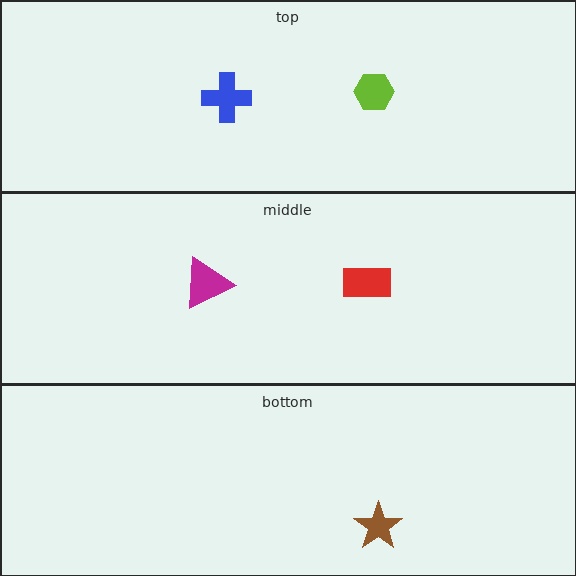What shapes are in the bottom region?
The brown star.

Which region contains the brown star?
The bottom region.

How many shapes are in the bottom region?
1.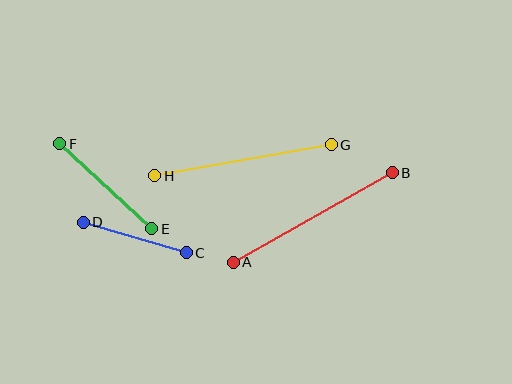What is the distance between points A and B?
The distance is approximately 182 pixels.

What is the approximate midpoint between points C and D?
The midpoint is at approximately (135, 238) pixels.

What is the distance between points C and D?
The distance is approximately 107 pixels.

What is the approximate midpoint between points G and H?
The midpoint is at approximately (243, 160) pixels.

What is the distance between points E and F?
The distance is approximately 125 pixels.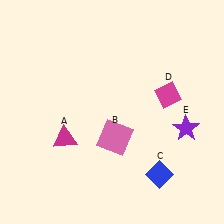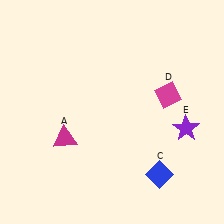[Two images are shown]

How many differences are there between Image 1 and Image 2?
There is 1 difference between the two images.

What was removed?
The pink square (B) was removed in Image 2.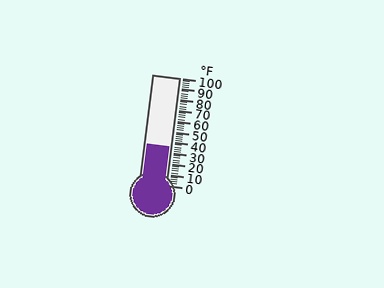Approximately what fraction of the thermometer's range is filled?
The thermometer is filled to approximately 35% of its range.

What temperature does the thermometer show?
The thermometer shows approximately 36°F.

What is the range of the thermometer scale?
The thermometer scale ranges from 0°F to 100°F.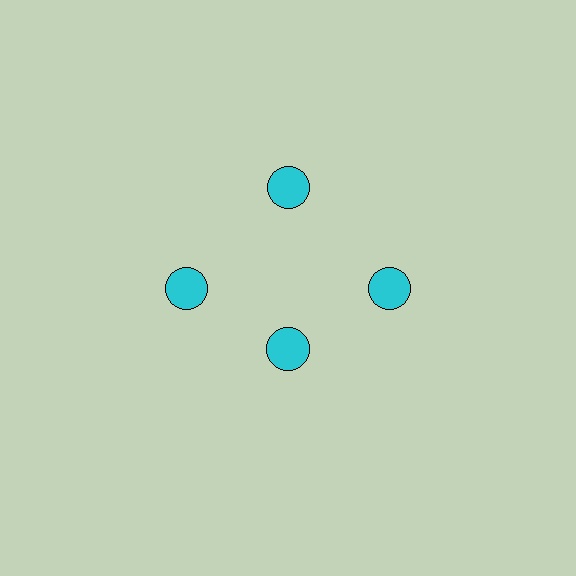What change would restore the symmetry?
The symmetry would be restored by moving it outward, back onto the ring so that all 4 circles sit at equal angles and equal distance from the center.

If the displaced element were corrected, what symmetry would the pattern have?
It would have 4-fold rotational symmetry — the pattern would map onto itself every 90 degrees.